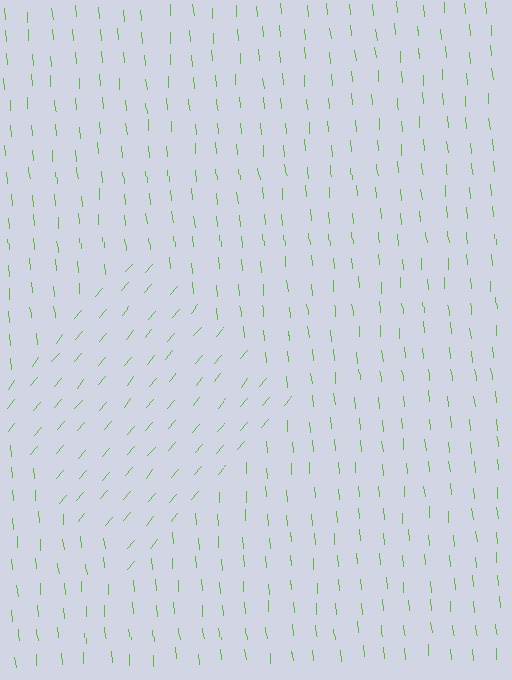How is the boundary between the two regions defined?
The boundary is defined purely by a change in line orientation (approximately 45 degrees difference). All lines are the same color and thickness.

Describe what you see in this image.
The image is filled with small lime line segments. A diamond region in the image has lines oriented differently from the surrounding lines, creating a visible texture boundary.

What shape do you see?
I see a diamond.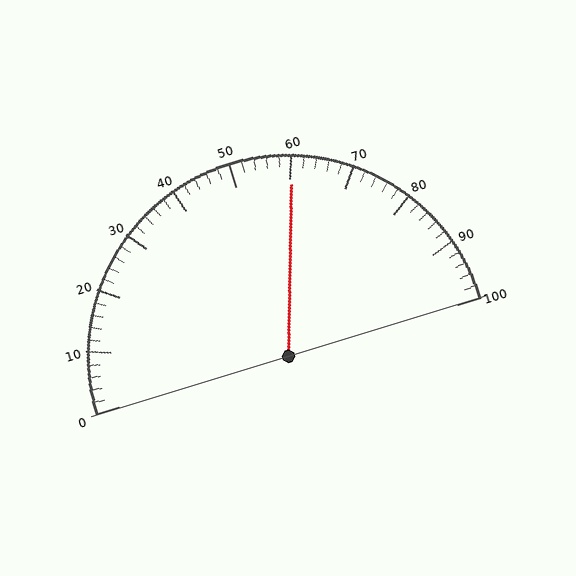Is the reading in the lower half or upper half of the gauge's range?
The reading is in the upper half of the range (0 to 100).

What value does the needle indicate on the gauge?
The needle indicates approximately 60.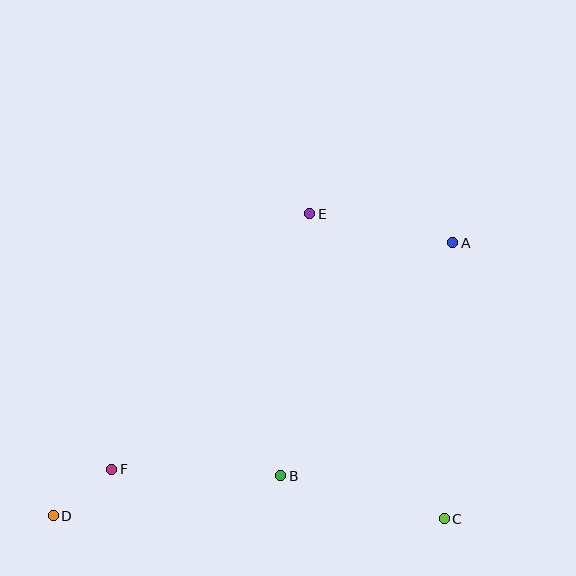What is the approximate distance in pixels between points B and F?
The distance between B and F is approximately 169 pixels.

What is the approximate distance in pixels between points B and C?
The distance between B and C is approximately 169 pixels.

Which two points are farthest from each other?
Points A and D are farthest from each other.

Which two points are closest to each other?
Points D and F are closest to each other.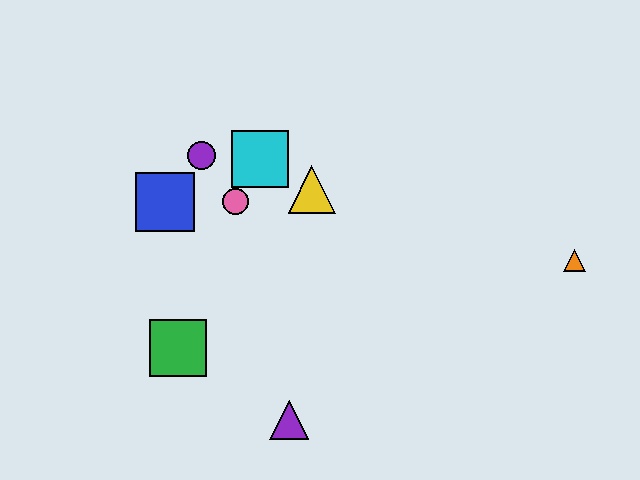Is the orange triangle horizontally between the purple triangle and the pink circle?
No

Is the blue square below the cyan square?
Yes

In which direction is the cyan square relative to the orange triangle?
The cyan square is to the left of the orange triangle.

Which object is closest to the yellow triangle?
The cyan square is closest to the yellow triangle.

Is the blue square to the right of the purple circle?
No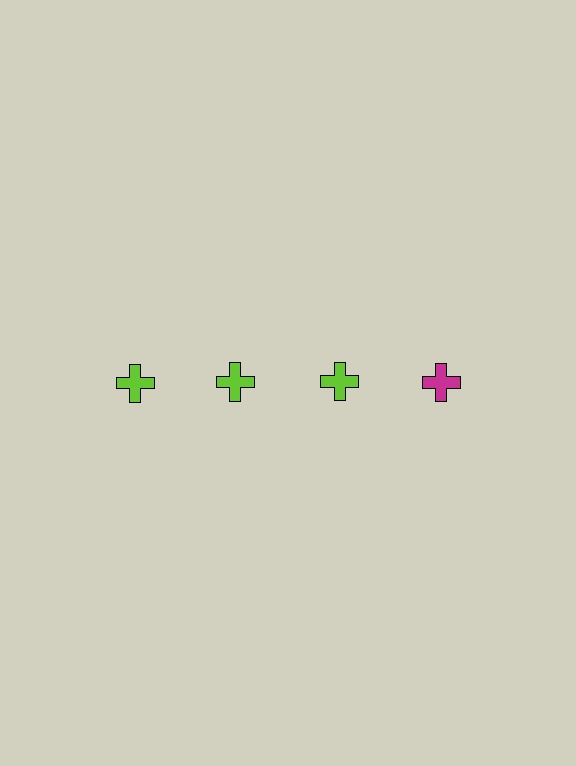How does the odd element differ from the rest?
It has a different color: magenta instead of lime.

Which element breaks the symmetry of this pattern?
The magenta cross in the top row, second from right column breaks the symmetry. All other shapes are lime crosses.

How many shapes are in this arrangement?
There are 4 shapes arranged in a grid pattern.